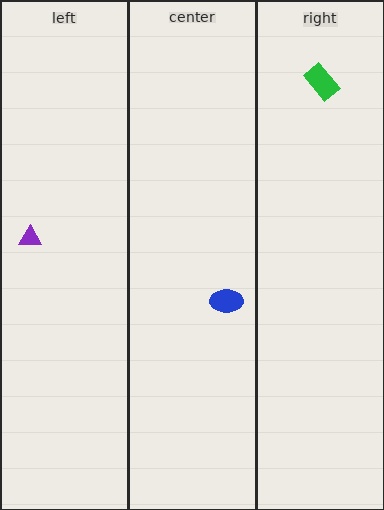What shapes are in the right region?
The green rectangle.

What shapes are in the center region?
The blue ellipse.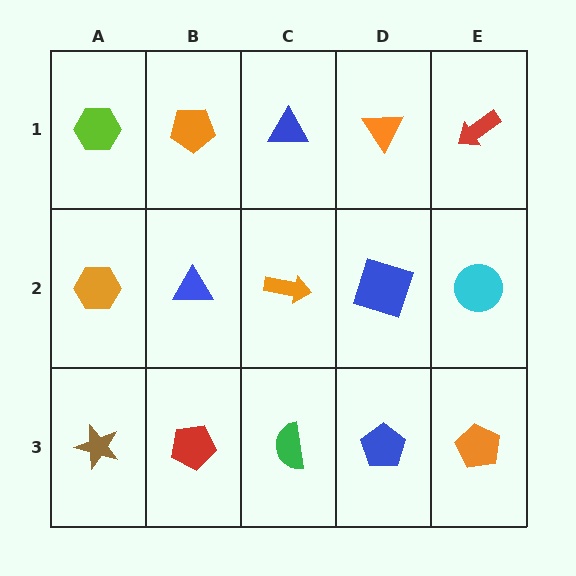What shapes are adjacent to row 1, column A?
An orange hexagon (row 2, column A), an orange pentagon (row 1, column B).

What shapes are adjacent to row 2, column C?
A blue triangle (row 1, column C), a green semicircle (row 3, column C), a blue triangle (row 2, column B), a blue square (row 2, column D).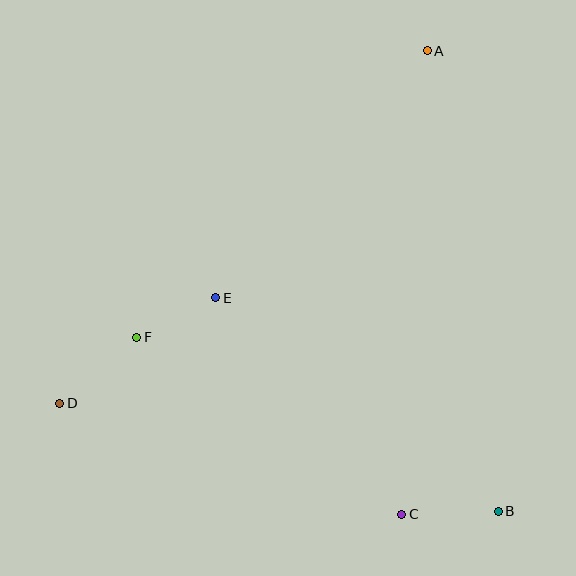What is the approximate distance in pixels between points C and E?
The distance between C and E is approximately 286 pixels.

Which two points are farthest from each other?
Points A and D are farthest from each other.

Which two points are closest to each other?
Points E and F are closest to each other.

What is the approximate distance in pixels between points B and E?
The distance between B and E is approximately 354 pixels.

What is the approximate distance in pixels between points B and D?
The distance between B and D is approximately 452 pixels.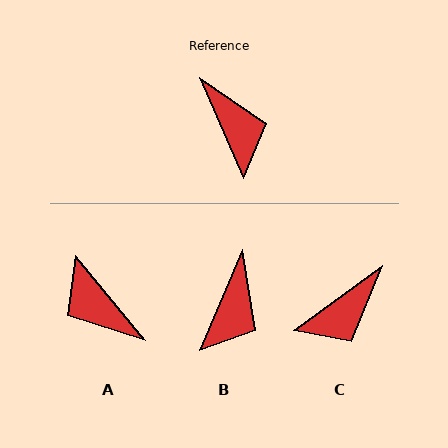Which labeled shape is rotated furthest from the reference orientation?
A, about 164 degrees away.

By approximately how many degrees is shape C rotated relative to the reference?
Approximately 78 degrees clockwise.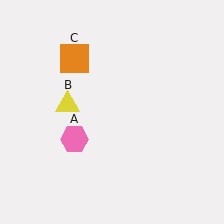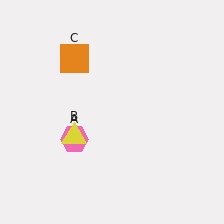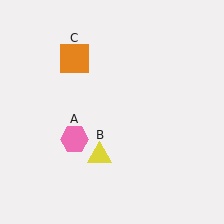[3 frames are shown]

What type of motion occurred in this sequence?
The yellow triangle (object B) rotated counterclockwise around the center of the scene.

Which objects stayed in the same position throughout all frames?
Pink hexagon (object A) and orange square (object C) remained stationary.